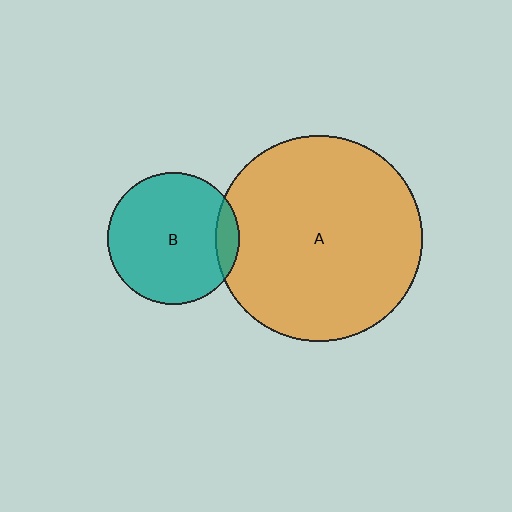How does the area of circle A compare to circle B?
Approximately 2.5 times.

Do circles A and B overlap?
Yes.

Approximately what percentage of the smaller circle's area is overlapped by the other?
Approximately 10%.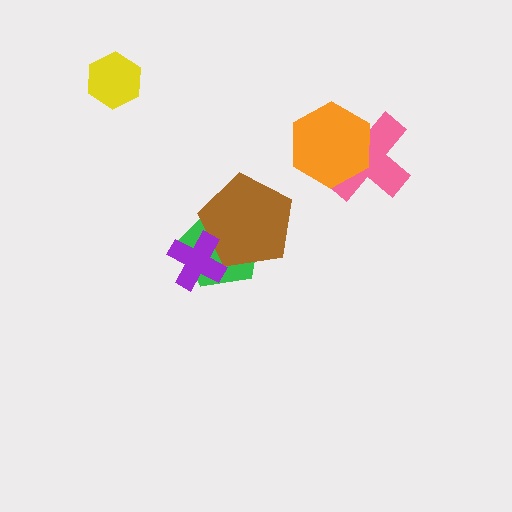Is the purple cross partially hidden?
No, no other shape covers it.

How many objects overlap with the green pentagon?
2 objects overlap with the green pentagon.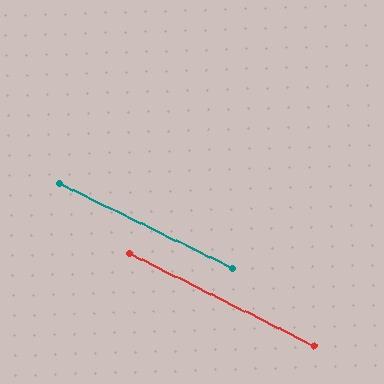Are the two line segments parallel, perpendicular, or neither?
Parallel — their directions differ by only 0.3°.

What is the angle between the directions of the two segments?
Approximately 0 degrees.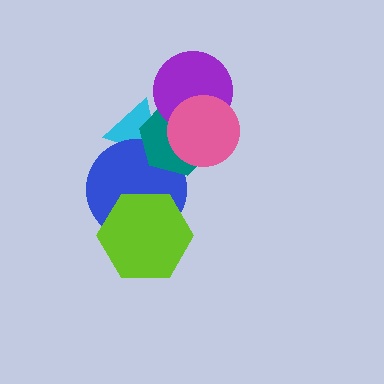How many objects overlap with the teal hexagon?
4 objects overlap with the teal hexagon.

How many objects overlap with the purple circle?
2 objects overlap with the purple circle.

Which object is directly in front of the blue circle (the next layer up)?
The teal hexagon is directly in front of the blue circle.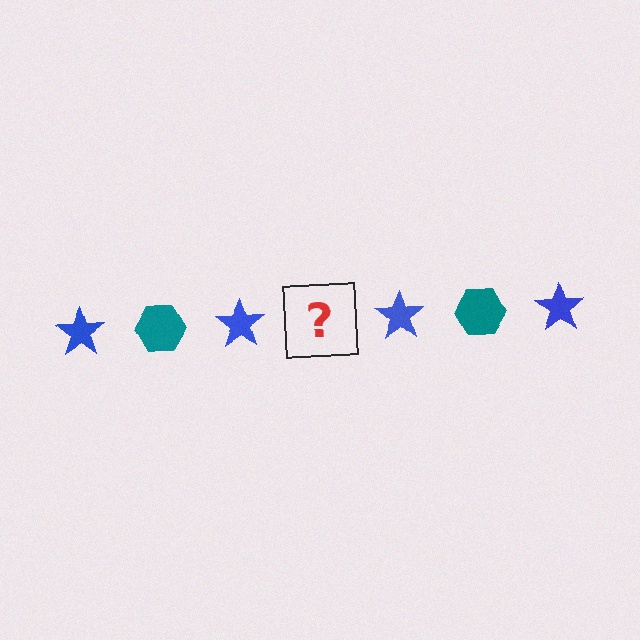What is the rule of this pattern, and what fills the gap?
The rule is that the pattern alternates between blue star and teal hexagon. The gap should be filled with a teal hexagon.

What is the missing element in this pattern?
The missing element is a teal hexagon.